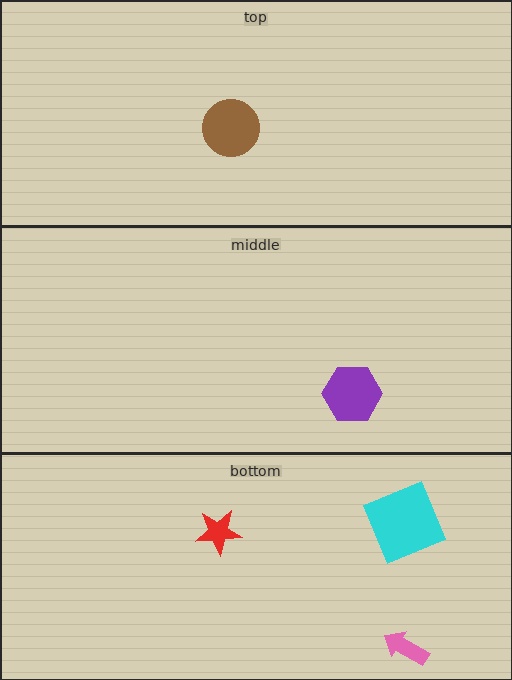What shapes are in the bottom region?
The pink arrow, the red star, the cyan square.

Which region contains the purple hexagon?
The middle region.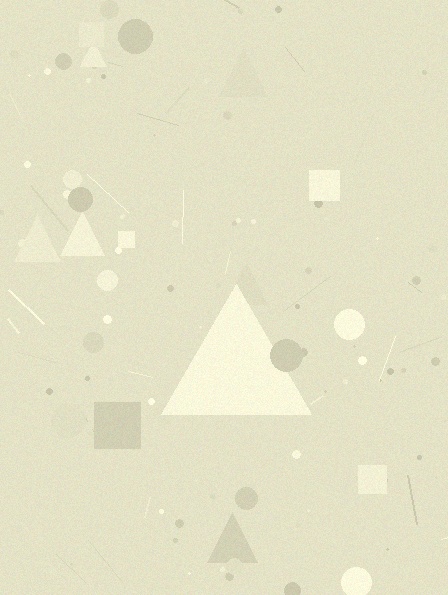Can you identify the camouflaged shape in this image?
The camouflaged shape is a triangle.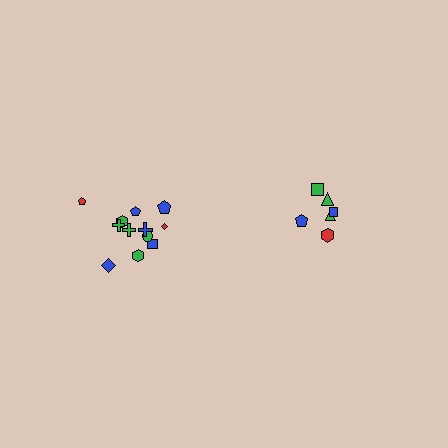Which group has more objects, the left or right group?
The left group.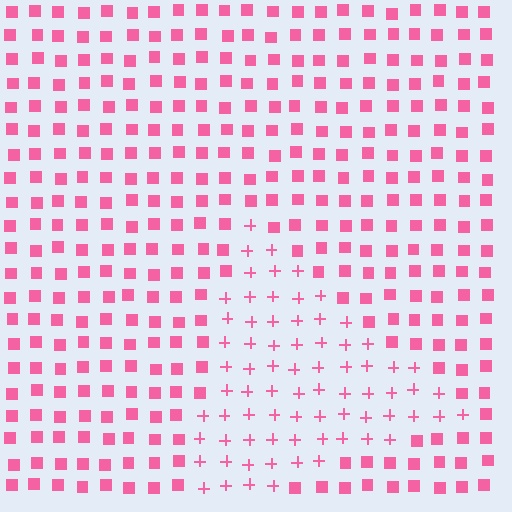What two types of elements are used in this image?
The image uses plus signs inside the triangle region and squares outside it.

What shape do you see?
I see a triangle.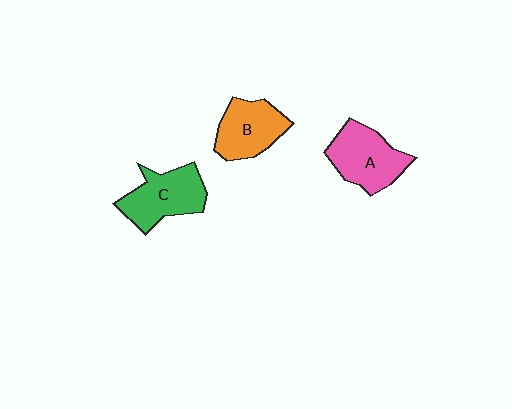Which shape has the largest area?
Shape A (pink).